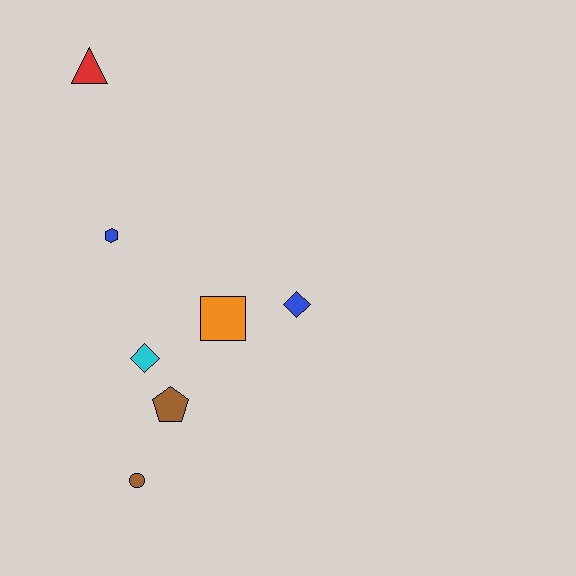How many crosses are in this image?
There are no crosses.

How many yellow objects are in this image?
There are no yellow objects.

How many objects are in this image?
There are 7 objects.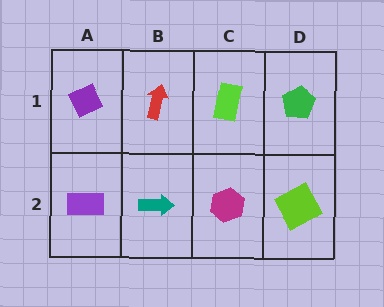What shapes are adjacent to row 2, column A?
A purple diamond (row 1, column A), a teal arrow (row 2, column B).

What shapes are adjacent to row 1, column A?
A purple rectangle (row 2, column A), a red arrow (row 1, column B).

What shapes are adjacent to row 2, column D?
A green pentagon (row 1, column D), a magenta hexagon (row 2, column C).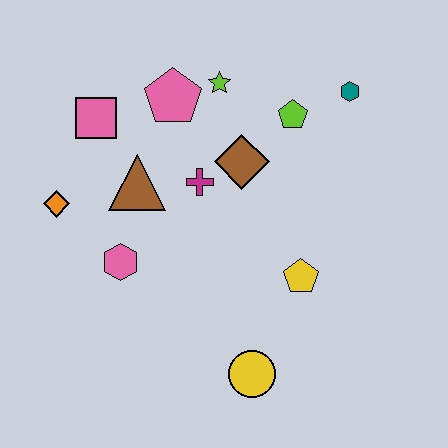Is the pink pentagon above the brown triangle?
Yes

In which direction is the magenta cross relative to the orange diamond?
The magenta cross is to the right of the orange diamond.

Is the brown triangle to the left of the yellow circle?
Yes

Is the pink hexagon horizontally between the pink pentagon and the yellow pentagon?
No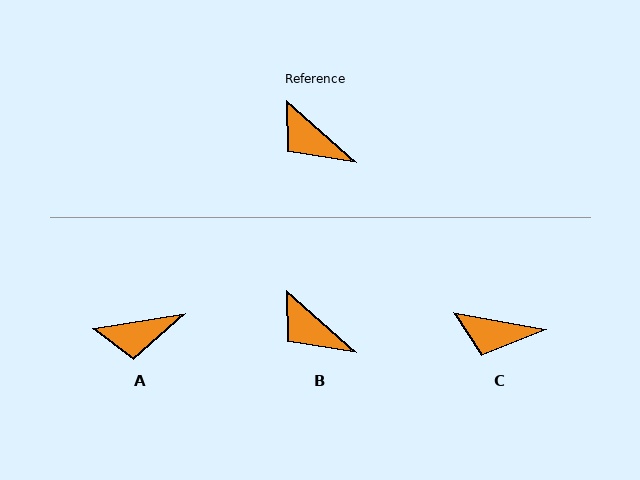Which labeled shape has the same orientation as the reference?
B.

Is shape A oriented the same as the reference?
No, it is off by about 51 degrees.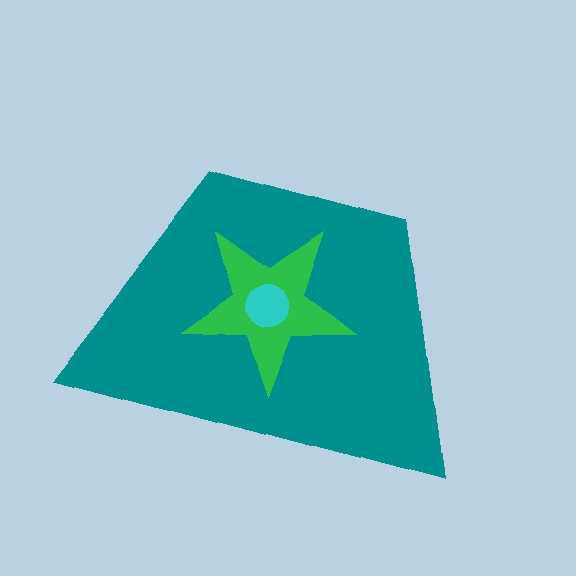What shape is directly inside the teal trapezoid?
The green star.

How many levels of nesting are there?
3.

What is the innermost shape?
The cyan circle.